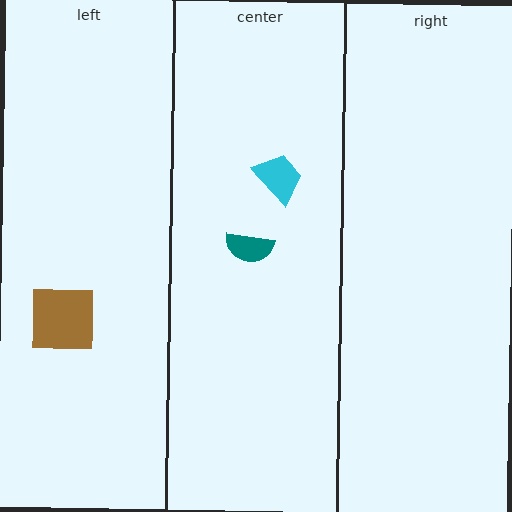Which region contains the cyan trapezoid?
The center region.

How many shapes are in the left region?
1.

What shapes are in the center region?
The teal semicircle, the cyan trapezoid.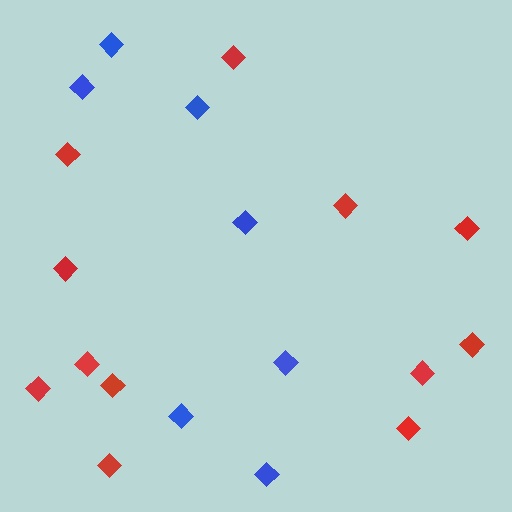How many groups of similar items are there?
There are 2 groups: one group of blue diamonds (7) and one group of red diamonds (12).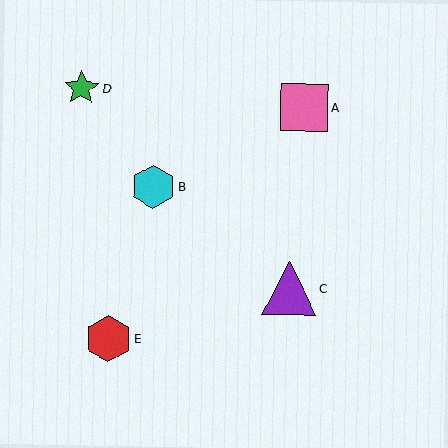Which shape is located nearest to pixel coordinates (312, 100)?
The pink square (labeled A) at (304, 108) is nearest to that location.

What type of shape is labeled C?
Shape C is a purple triangle.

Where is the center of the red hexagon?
The center of the red hexagon is at (108, 339).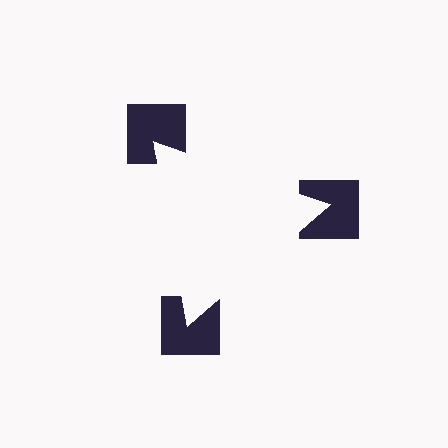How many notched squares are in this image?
There are 3 — one at each vertex of the illusory triangle.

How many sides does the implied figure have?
3 sides.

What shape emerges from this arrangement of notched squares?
An illusory triangle — its edges are inferred from the aligned wedge cuts in the notched squares, not physically drawn.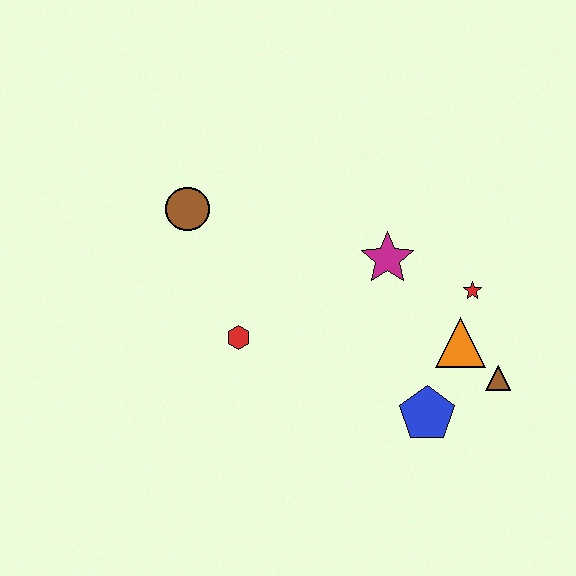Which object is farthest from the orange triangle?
The brown circle is farthest from the orange triangle.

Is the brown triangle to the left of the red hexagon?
No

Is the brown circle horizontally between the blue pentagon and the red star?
No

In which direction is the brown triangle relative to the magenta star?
The brown triangle is below the magenta star.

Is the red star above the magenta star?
No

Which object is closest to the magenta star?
The red star is closest to the magenta star.